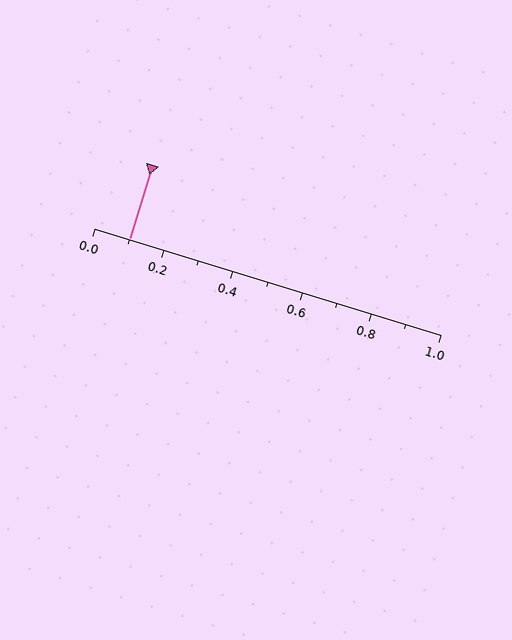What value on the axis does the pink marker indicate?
The marker indicates approximately 0.1.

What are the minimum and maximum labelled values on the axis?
The axis runs from 0.0 to 1.0.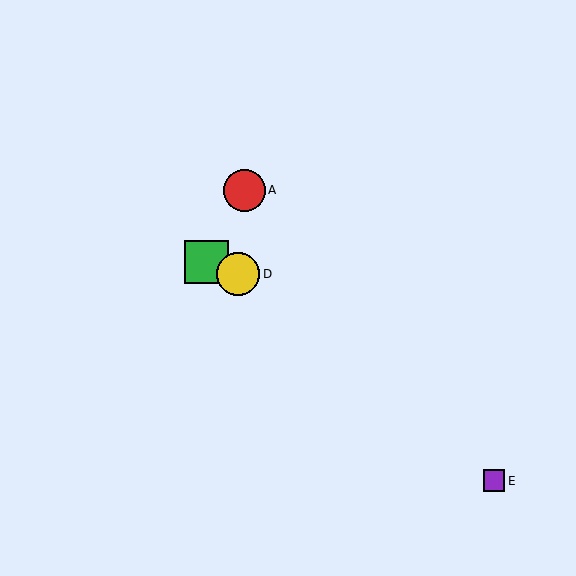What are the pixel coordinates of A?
Object A is at (244, 190).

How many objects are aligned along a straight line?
3 objects (B, C, D) are aligned along a straight line.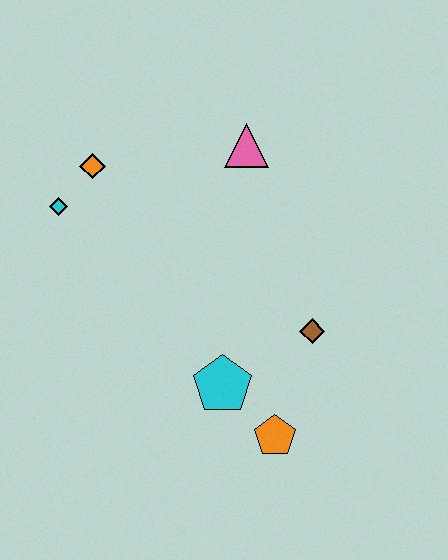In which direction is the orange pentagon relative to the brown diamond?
The orange pentagon is below the brown diamond.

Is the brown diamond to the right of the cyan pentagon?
Yes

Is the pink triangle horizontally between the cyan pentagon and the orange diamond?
No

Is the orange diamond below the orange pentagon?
No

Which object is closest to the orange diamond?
The cyan diamond is closest to the orange diamond.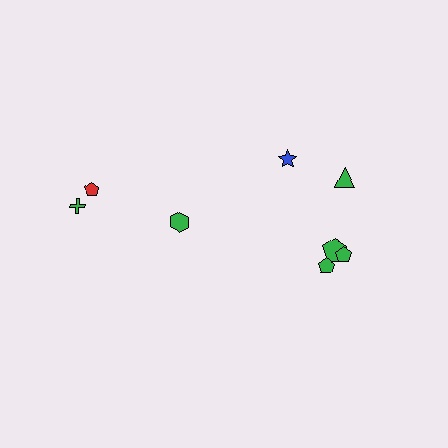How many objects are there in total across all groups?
There are 8 objects.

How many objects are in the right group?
There are 5 objects.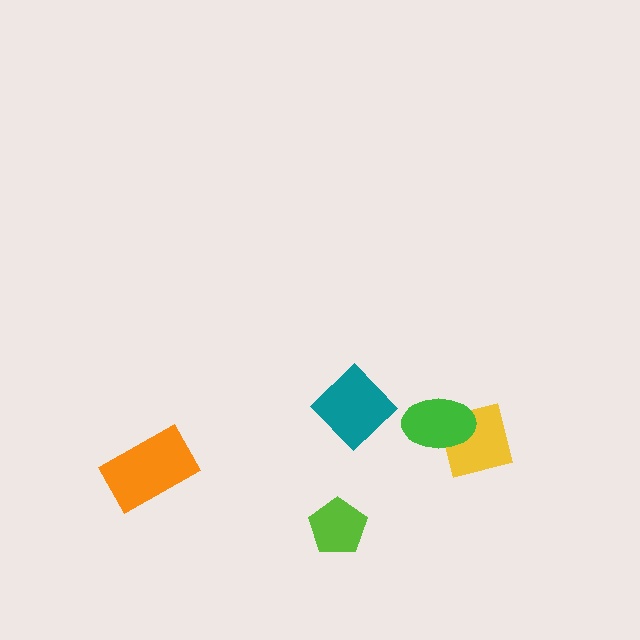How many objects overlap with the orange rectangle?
0 objects overlap with the orange rectangle.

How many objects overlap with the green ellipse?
1 object overlaps with the green ellipse.